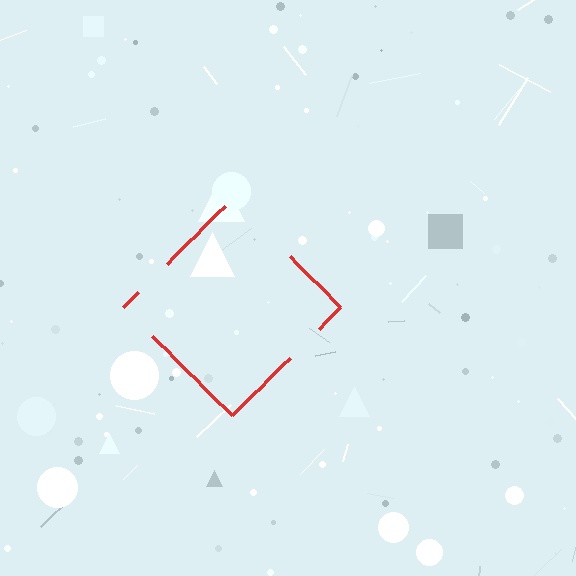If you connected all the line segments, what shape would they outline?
They would outline a diamond.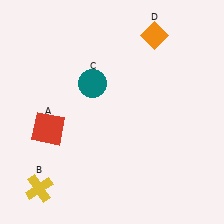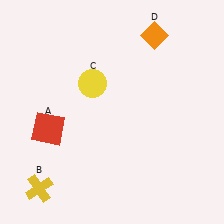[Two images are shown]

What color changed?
The circle (C) changed from teal in Image 1 to yellow in Image 2.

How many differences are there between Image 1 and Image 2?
There is 1 difference between the two images.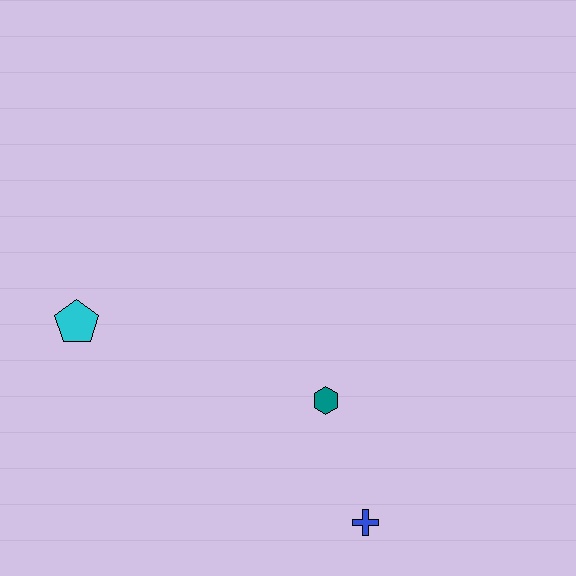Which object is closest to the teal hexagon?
The blue cross is closest to the teal hexagon.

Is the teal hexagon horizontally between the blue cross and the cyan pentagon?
Yes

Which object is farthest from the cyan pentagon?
The blue cross is farthest from the cyan pentagon.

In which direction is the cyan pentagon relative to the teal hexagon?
The cyan pentagon is to the left of the teal hexagon.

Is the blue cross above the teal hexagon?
No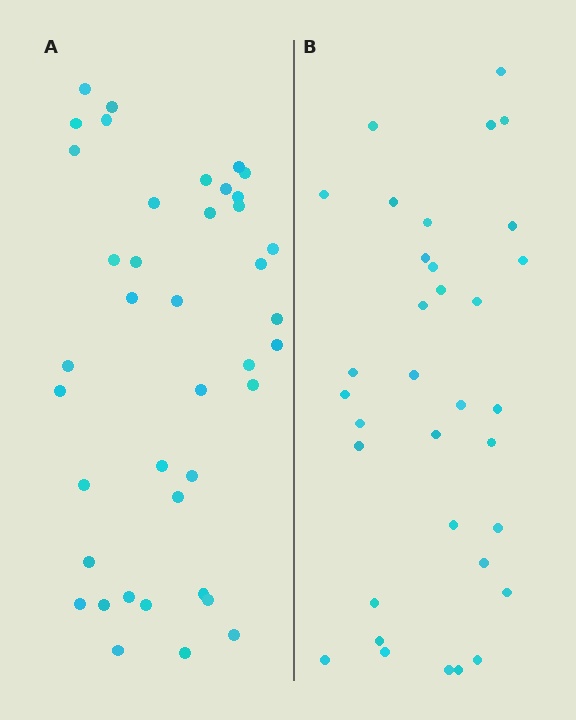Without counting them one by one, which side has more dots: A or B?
Region A (the left region) has more dots.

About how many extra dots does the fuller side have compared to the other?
Region A has about 6 more dots than region B.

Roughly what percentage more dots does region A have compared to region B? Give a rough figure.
About 20% more.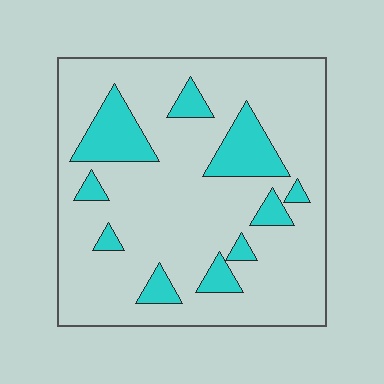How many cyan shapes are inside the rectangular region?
10.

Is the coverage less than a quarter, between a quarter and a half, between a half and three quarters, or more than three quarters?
Less than a quarter.